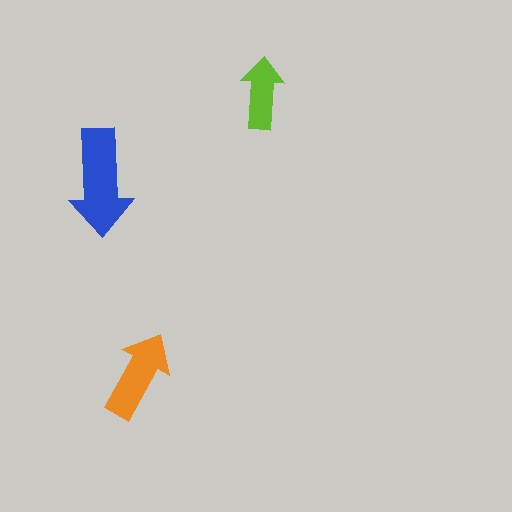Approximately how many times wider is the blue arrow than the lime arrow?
About 1.5 times wider.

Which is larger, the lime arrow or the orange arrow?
The orange one.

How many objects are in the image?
There are 3 objects in the image.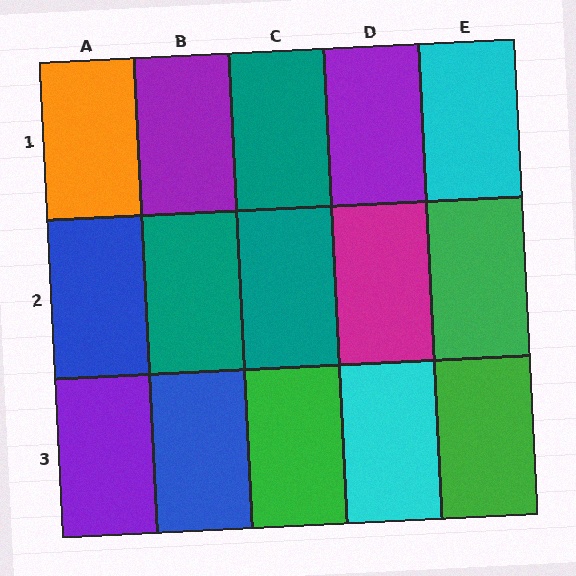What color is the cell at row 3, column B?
Blue.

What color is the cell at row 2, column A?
Blue.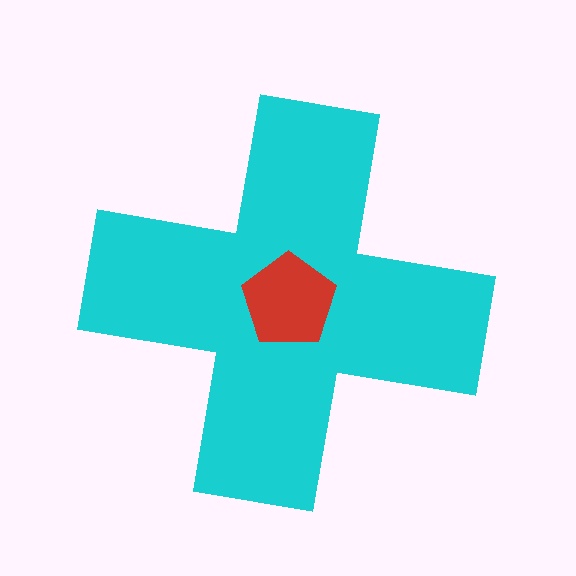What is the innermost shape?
The red pentagon.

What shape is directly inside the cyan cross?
The red pentagon.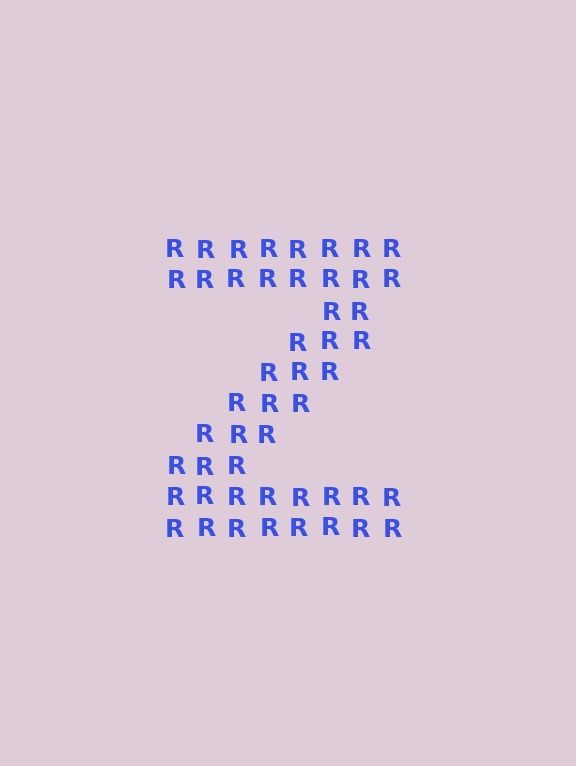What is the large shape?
The large shape is the letter Z.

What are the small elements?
The small elements are letter R's.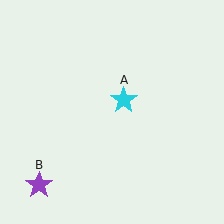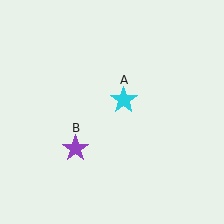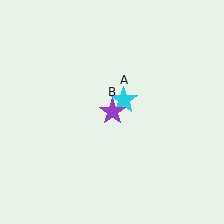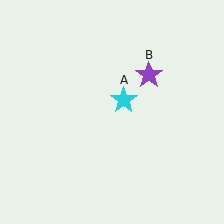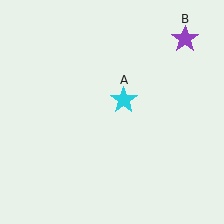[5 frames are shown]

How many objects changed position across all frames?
1 object changed position: purple star (object B).